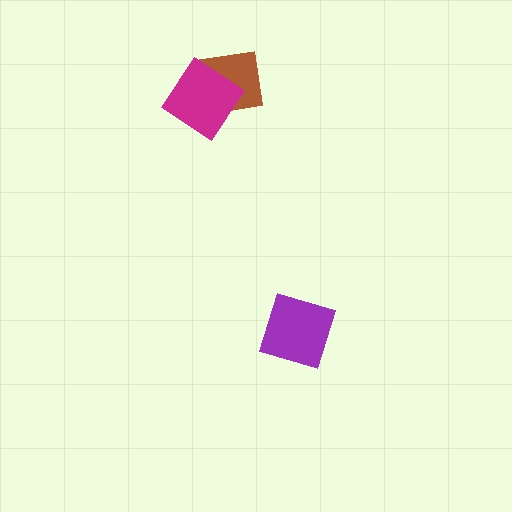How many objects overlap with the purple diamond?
0 objects overlap with the purple diamond.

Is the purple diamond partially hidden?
No, no other shape covers it.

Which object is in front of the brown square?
The magenta diamond is in front of the brown square.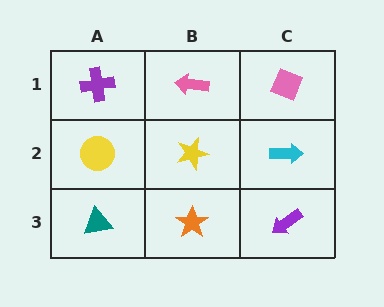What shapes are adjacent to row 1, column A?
A yellow circle (row 2, column A), a pink arrow (row 1, column B).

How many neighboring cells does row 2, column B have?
4.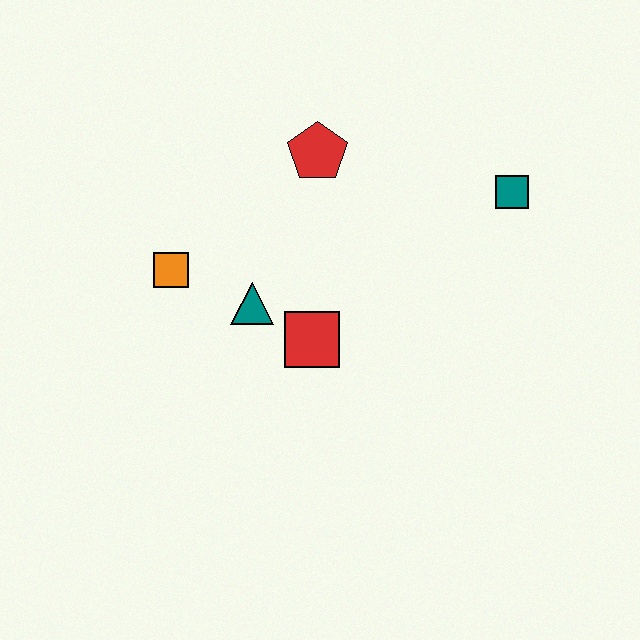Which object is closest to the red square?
The teal triangle is closest to the red square.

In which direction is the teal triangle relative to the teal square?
The teal triangle is to the left of the teal square.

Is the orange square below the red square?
No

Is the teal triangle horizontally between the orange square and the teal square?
Yes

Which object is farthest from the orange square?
The teal square is farthest from the orange square.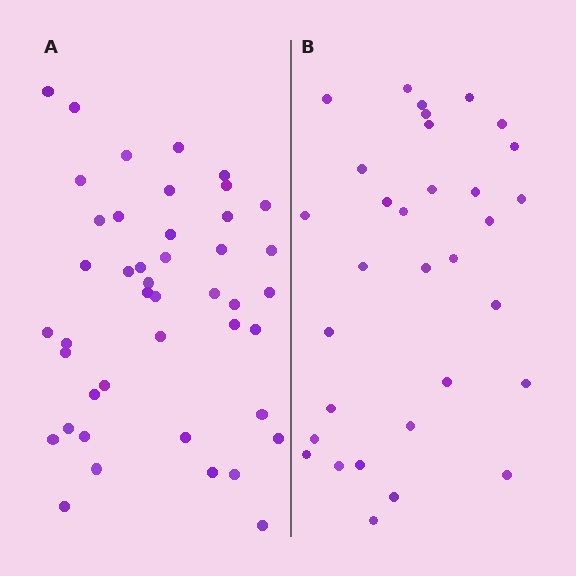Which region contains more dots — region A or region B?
Region A (the left region) has more dots.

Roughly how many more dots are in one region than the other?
Region A has roughly 12 or so more dots than region B.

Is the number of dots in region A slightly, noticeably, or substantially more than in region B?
Region A has noticeably more, but not dramatically so. The ratio is roughly 1.4 to 1.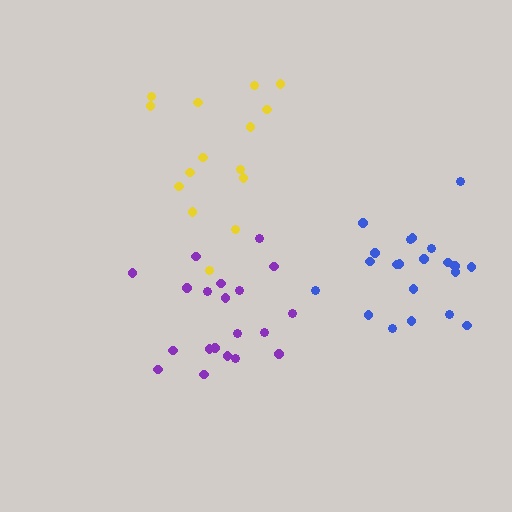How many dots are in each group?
Group 1: 20 dots, Group 2: 15 dots, Group 3: 21 dots (56 total).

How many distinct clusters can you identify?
There are 3 distinct clusters.